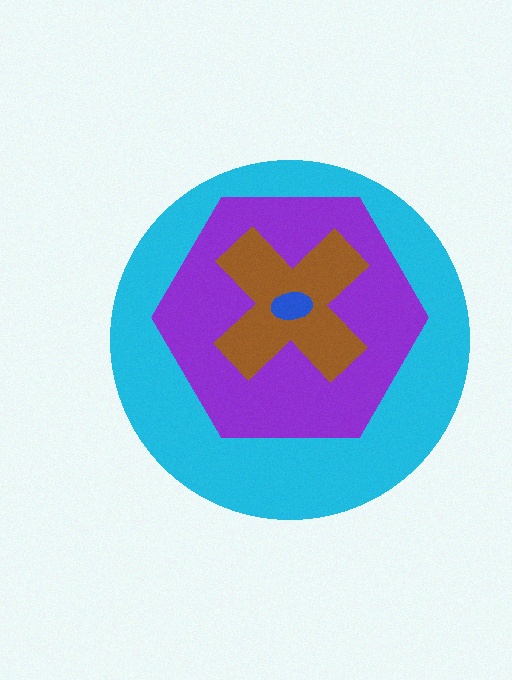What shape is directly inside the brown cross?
The blue ellipse.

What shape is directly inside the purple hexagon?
The brown cross.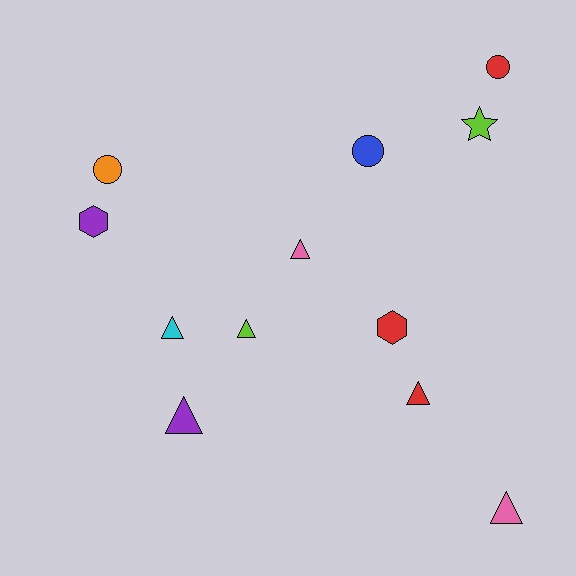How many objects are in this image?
There are 12 objects.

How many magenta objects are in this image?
There are no magenta objects.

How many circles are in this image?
There are 3 circles.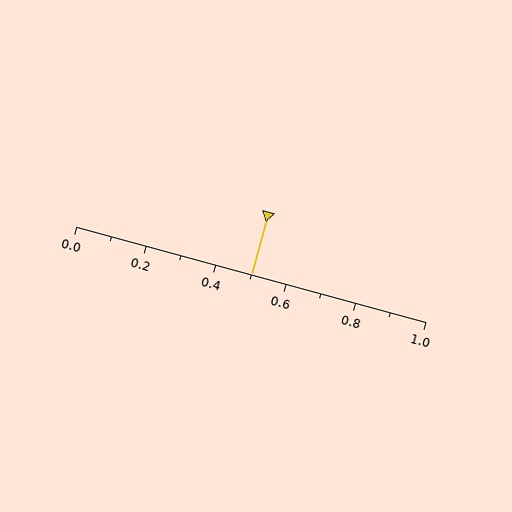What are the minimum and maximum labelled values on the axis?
The axis runs from 0.0 to 1.0.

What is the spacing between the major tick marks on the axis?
The major ticks are spaced 0.2 apart.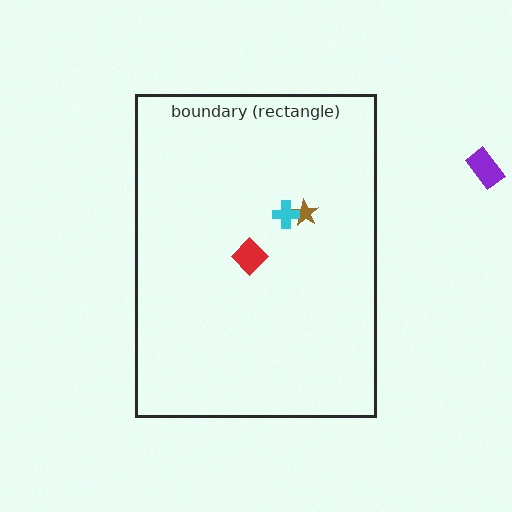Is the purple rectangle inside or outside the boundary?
Outside.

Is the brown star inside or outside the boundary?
Inside.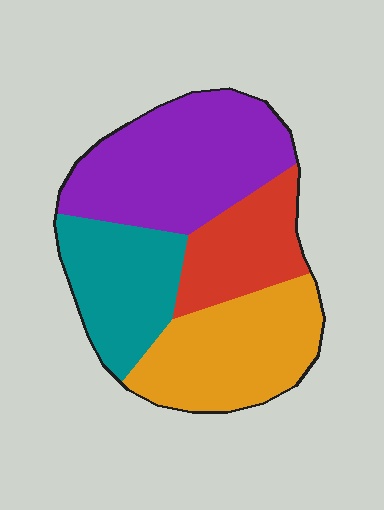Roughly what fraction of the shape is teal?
Teal covers 21% of the shape.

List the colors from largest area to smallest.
From largest to smallest: purple, orange, teal, red.